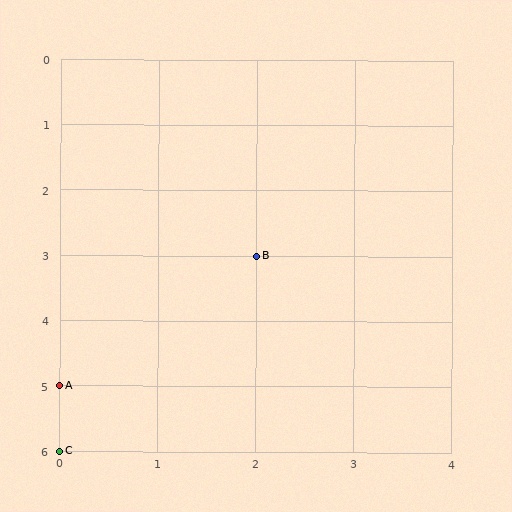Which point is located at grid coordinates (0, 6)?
Point C is at (0, 6).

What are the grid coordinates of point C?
Point C is at grid coordinates (0, 6).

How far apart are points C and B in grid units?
Points C and B are 2 columns and 3 rows apart (about 3.6 grid units diagonally).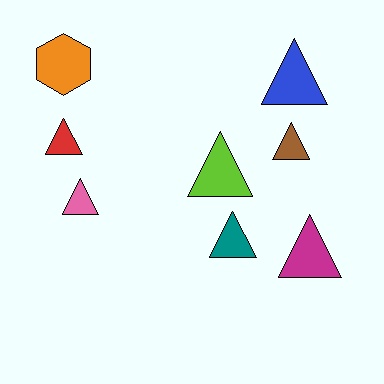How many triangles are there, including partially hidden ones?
There are 7 triangles.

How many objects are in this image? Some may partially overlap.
There are 8 objects.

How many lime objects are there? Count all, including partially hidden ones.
There is 1 lime object.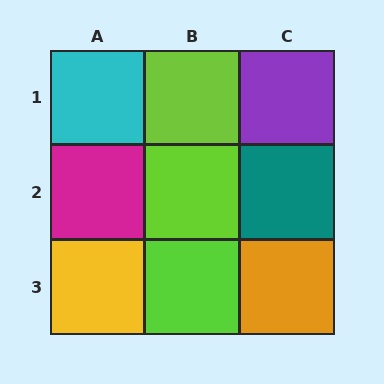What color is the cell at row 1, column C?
Purple.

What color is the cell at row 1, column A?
Cyan.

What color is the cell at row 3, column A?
Yellow.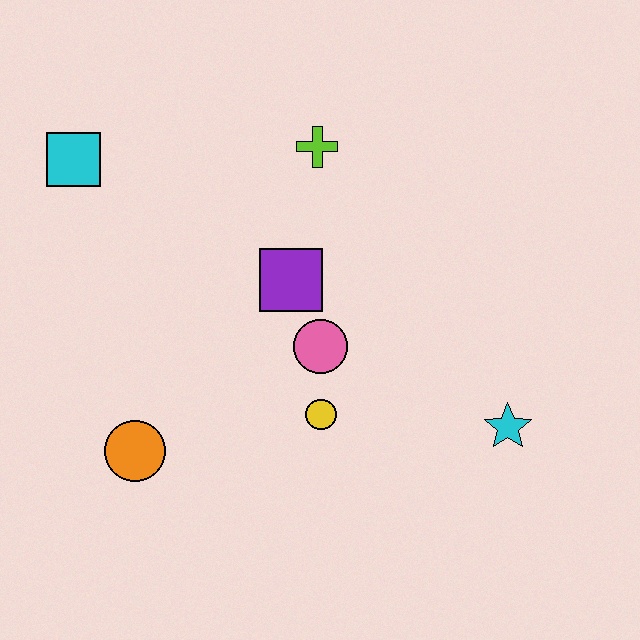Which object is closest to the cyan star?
The yellow circle is closest to the cyan star.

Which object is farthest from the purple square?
The cyan star is farthest from the purple square.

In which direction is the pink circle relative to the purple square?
The pink circle is below the purple square.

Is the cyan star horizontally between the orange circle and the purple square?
No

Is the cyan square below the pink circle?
No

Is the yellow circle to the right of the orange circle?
Yes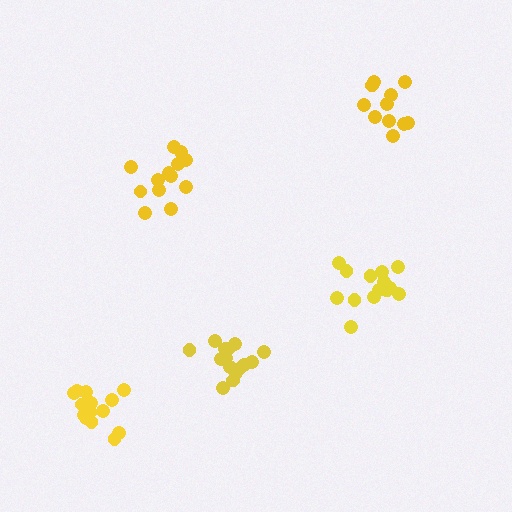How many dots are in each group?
Group 1: 16 dots, Group 2: 16 dots, Group 3: 14 dots, Group 4: 13 dots, Group 5: 11 dots (70 total).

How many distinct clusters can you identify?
There are 5 distinct clusters.